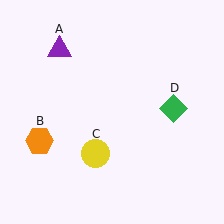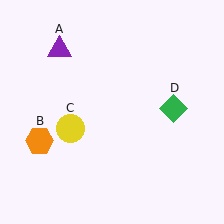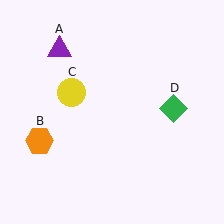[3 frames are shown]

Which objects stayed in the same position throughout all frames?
Purple triangle (object A) and orange hexagon (object B) and green diamond (object D) remained stationary.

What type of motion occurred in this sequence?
The yellow circle (object C) rotated clockwise around the center of the scene.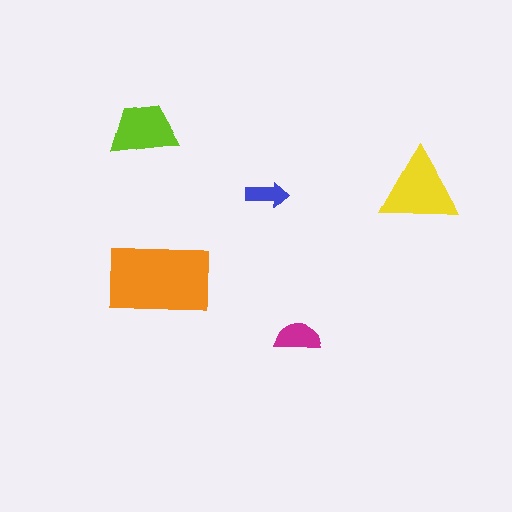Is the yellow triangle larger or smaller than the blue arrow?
Larger.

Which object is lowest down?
The magenta semicircle is bottommost.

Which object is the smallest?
The blue arrow.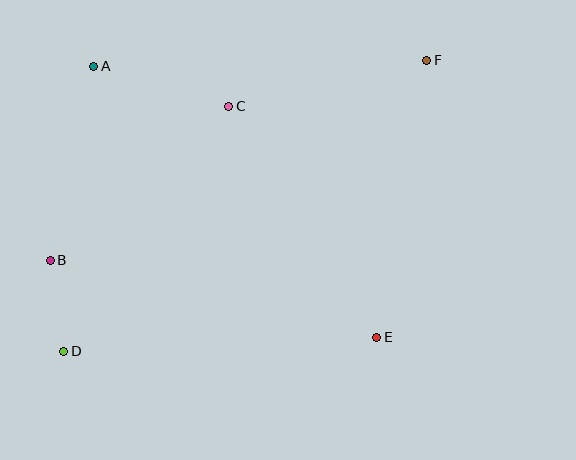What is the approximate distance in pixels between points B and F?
The distance between B and F is approximately 427 pixels.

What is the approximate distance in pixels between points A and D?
The distance between A and D is approximately 286 pixels.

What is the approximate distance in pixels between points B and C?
The distance between B and C is approximately 236 pixels.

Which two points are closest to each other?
Points B and D are closest to each other.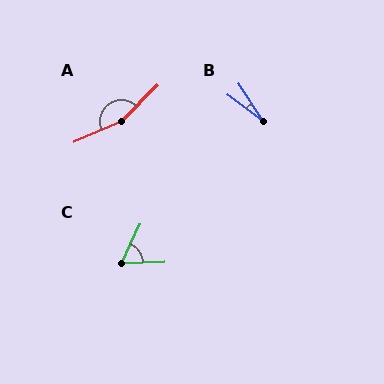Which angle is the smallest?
B, at approximately 19 degrees.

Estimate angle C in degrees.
Approximately 64 degrees.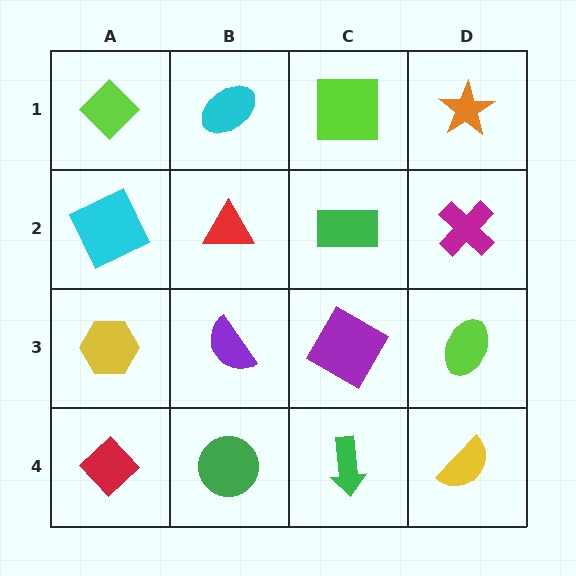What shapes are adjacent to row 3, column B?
A red triangle (row 2, column B), a green circle (row 4, column B), a yellow hexagon (row 3, column A), a purple square (row 3, column C).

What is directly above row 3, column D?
A magenta cross.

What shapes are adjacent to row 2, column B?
A cyan ellipse (row 1, column B), a purple semicircle (row 3, column B), a cyan square (row 2, column A), a green rectangle (row 2, column C).